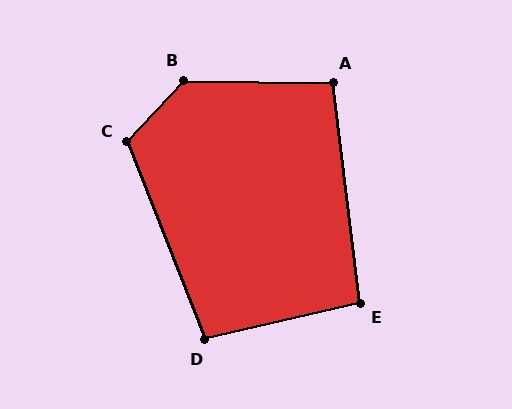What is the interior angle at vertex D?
Approximately 99 degrees (obtuse).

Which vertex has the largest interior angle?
B, at approximately 132 degrees.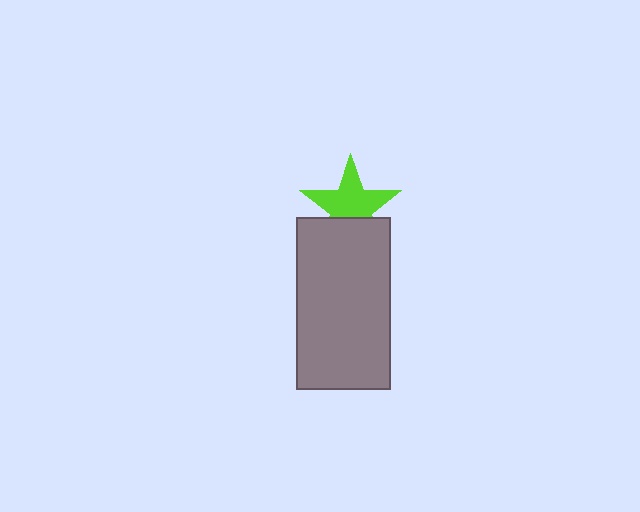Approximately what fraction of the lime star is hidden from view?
Roughly 31% of the lime star is hidden behind the gray rectangle.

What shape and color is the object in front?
The object in front is a gray rectangle.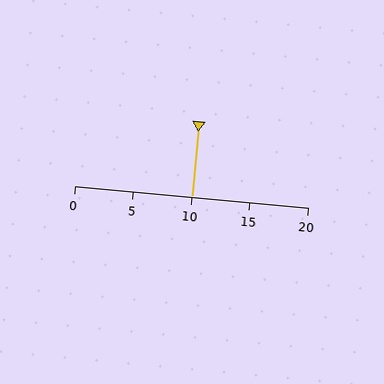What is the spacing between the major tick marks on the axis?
The major ticks are spaced 5 apart.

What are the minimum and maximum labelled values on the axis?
The axis runs from 0 to 20.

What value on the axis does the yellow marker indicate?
The marker indicates approximately 10.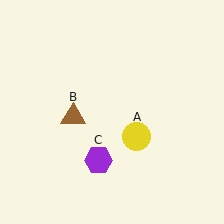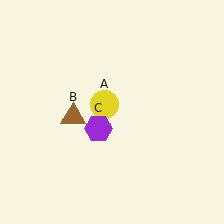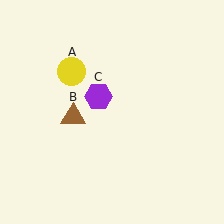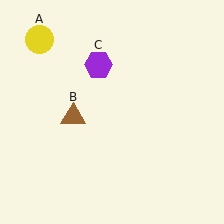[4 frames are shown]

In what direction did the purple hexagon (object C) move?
The purple hexagon (object C) moved up.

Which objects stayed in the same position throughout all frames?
Brown triangle (object B) remained stationary.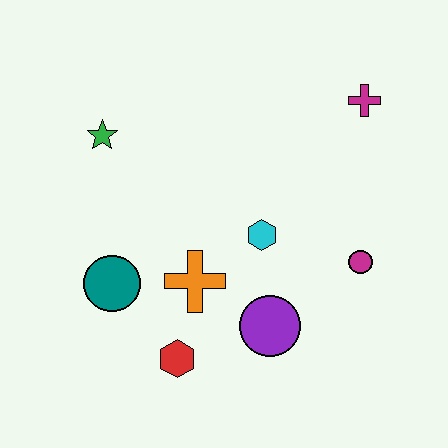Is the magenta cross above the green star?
Yes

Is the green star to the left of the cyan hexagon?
Yes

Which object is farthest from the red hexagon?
The magenta cross is farthest from the red hexagon.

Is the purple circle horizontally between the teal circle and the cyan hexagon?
No